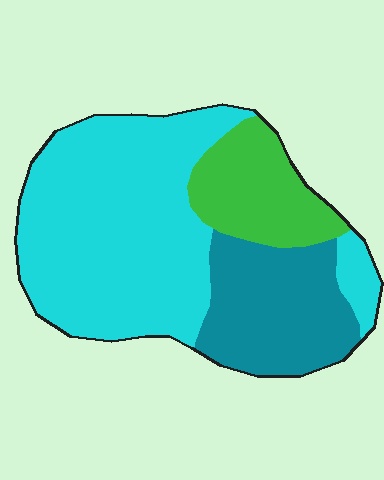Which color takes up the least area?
Green, at roughly 15%.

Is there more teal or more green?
Teal.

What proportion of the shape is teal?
Teal covers 25% of the shape.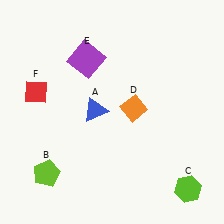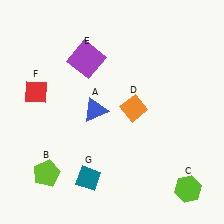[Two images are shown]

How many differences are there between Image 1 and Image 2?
There is 1 difference between the two images.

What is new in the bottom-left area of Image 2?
A teal diamond (G) was added in the bottom-left area of Image 2.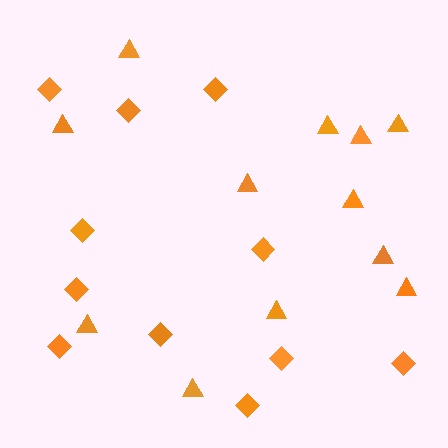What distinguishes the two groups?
There are 2 groups: one group of triangles (12) and one group of diamonds (11).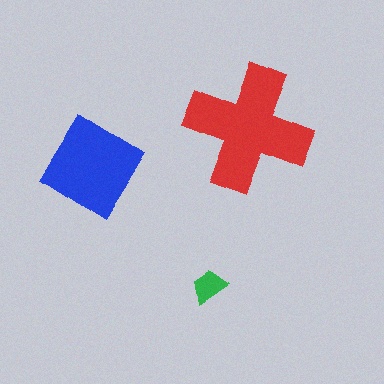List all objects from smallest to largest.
The green trapezoid, the blue diamond, the red cross.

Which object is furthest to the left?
The blue diamond is leftmost.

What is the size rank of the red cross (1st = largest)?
1st.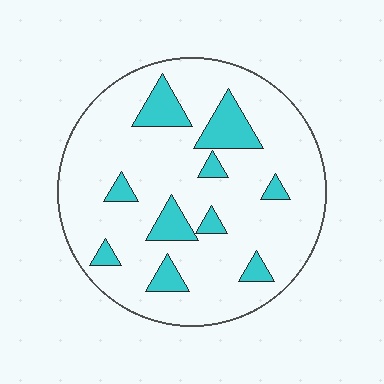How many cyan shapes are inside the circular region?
10.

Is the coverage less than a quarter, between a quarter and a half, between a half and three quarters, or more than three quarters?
Less than a quarter.